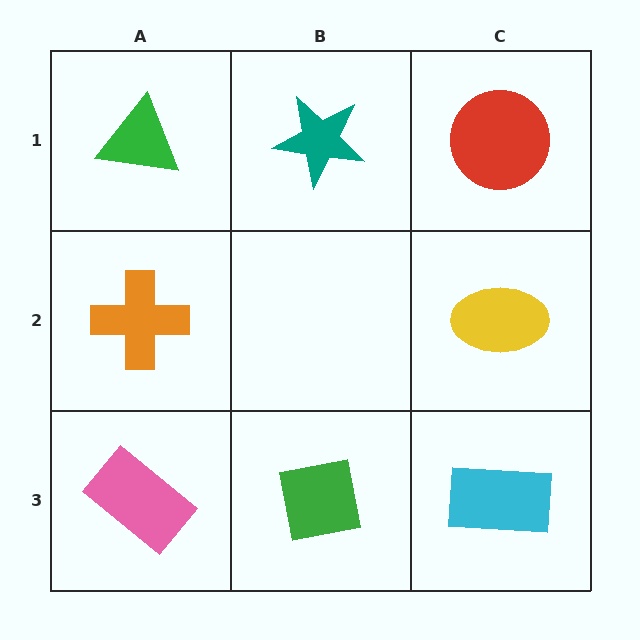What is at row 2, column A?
An orange cross.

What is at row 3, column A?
A pink rectangle.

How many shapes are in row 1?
3 shapes.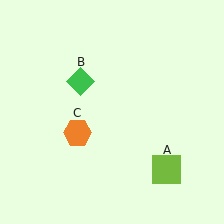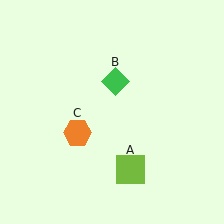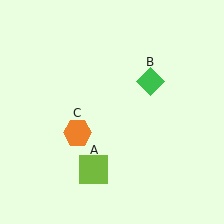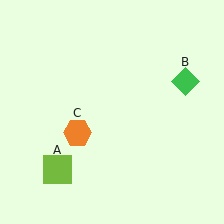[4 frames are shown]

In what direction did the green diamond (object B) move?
The green diamond (object B) moved right.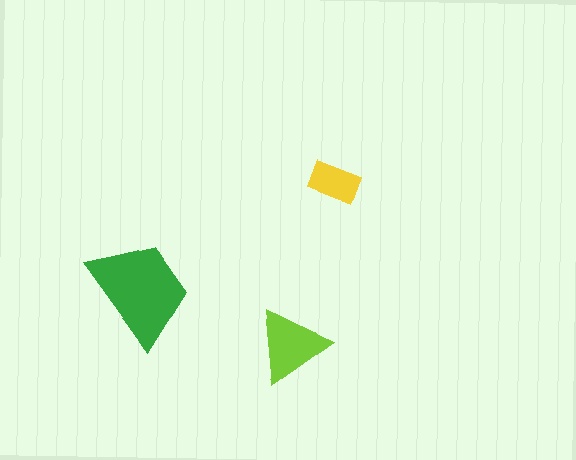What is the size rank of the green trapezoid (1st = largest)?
1st.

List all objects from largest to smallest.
The green trapezoid, the lime triangle, the yellow rectangle.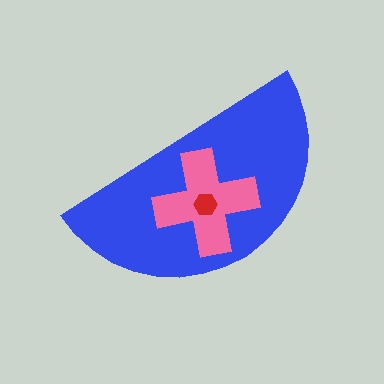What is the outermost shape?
The blue semicircle.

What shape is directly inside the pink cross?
The red hexagon.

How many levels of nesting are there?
3.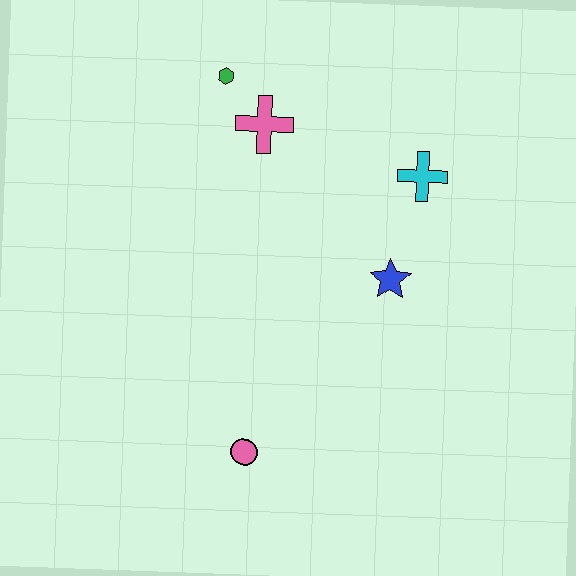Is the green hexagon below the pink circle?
No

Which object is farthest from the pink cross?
The pink circle is farthest from the pink cross.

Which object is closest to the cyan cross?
The blue star is closest to the cyan cross.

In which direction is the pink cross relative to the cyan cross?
The pink cross is to the left of the cyan cross.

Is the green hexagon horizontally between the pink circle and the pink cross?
No